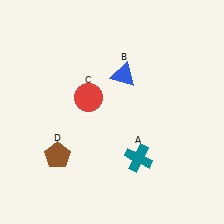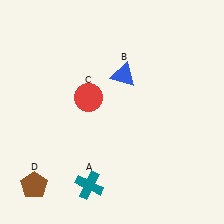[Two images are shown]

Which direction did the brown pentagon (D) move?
The brown pentagon (D) moved down.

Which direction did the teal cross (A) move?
The teal cross (A) moved left.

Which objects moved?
The objects that moved are: the teal cross (A), the brown pentagon (D).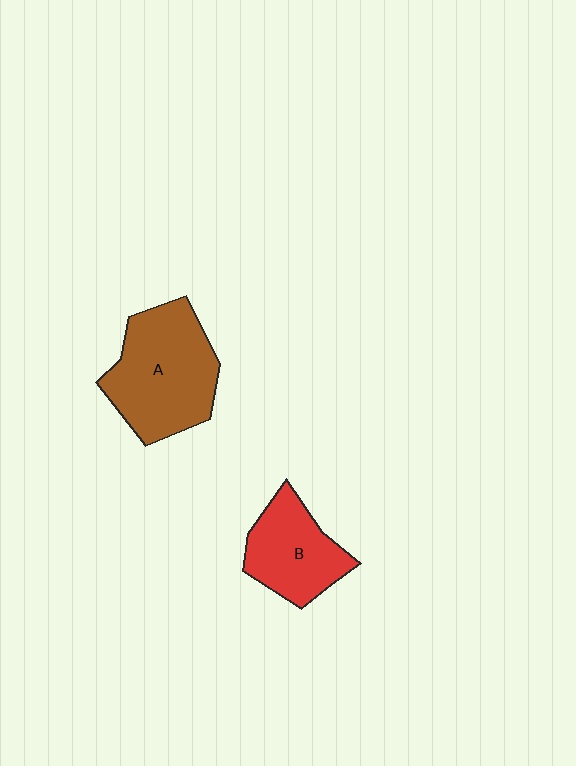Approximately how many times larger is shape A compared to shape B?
Approximately 1.5 times.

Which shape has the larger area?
Shape A (brown).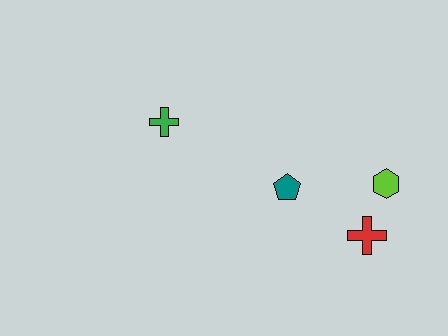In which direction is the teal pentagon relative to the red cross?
The teal pentagon is to the left of the red cross.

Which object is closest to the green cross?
The teal pentagon is closest to the green cross.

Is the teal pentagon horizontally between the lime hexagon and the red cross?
No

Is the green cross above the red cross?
Yes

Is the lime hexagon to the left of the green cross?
No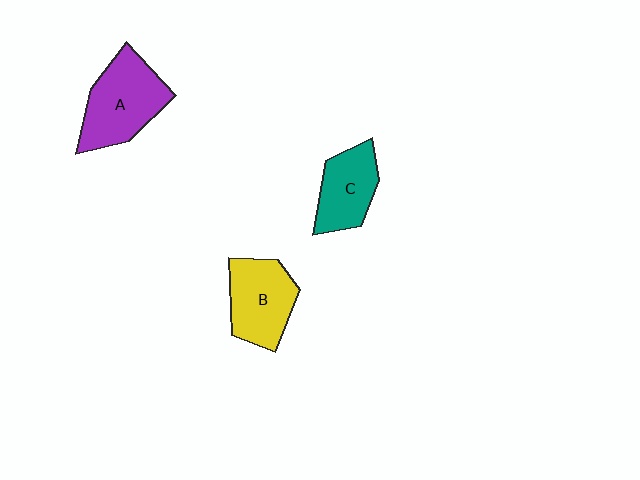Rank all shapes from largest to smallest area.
From largest to smallest: A (purple), B (yellow), C (teal).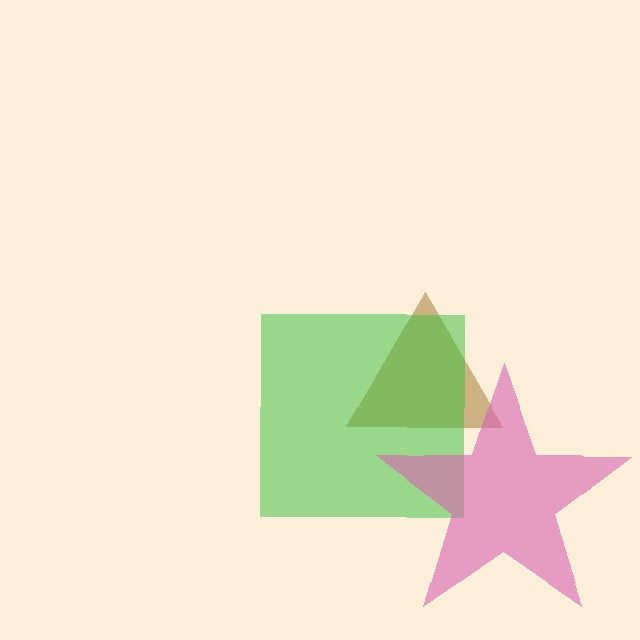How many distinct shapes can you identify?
There are 3 distinct shapes: a brown triangle, a green square, a pink star.